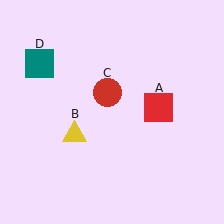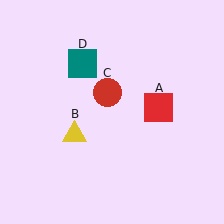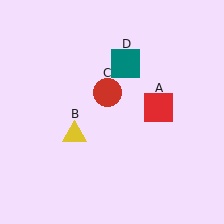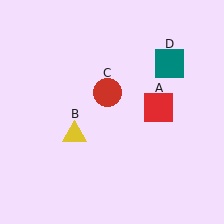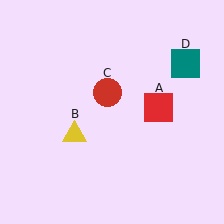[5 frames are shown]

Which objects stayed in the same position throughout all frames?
Red square (object A) and yellow triangle (object B) and red circle (object C) remained stationary.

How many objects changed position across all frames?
1 object changed position: teal square (object D).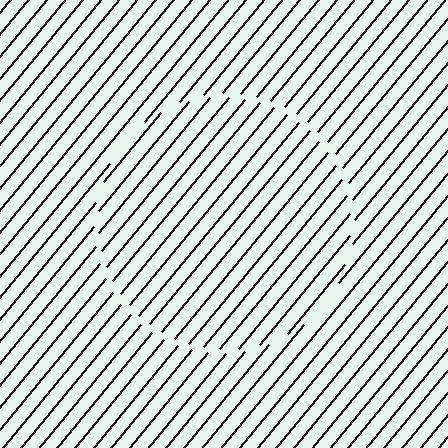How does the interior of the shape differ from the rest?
The interior of the shape contains the same grating, shifted by half a period — the contour is defined by the phase discontinuity where line-ends from the inner and outer gratings abut.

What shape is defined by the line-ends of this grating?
An illusory circle. The interior of the shape contains the same grating, shifted by half a period — the contour is defined by the phase discontinuity where line-ends from the inner and outer gratings abut.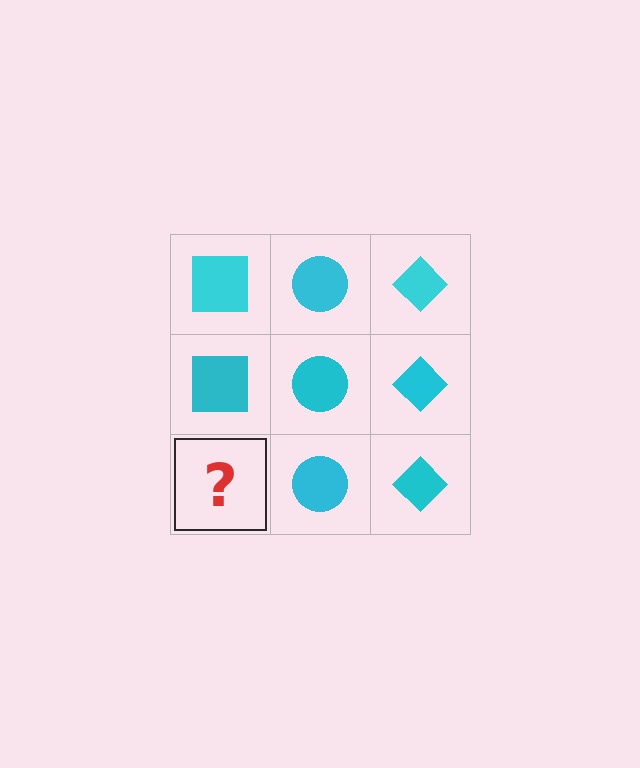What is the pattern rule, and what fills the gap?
The rule is that each column has a consistent shape. The gap should be filled with a cyan square.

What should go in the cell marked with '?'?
The missing cell should contain a cyan square.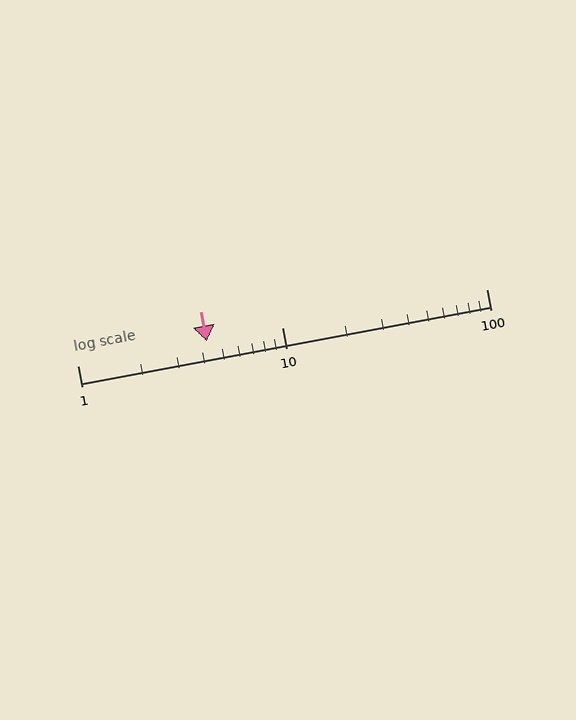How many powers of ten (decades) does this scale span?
The scale spans 2 decades, from 1 to 100.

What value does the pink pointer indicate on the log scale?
The pointer indicates approximately 4.3.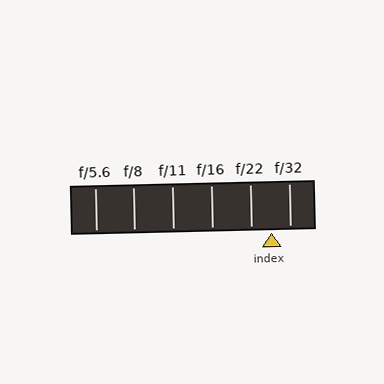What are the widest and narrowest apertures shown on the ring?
The widest aperture shown is f/5.6 and the narrowest is f/32.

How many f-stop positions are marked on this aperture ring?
There are 6 f-stop positions marked.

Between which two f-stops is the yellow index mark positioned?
The index mark is between f/22 and f/32.